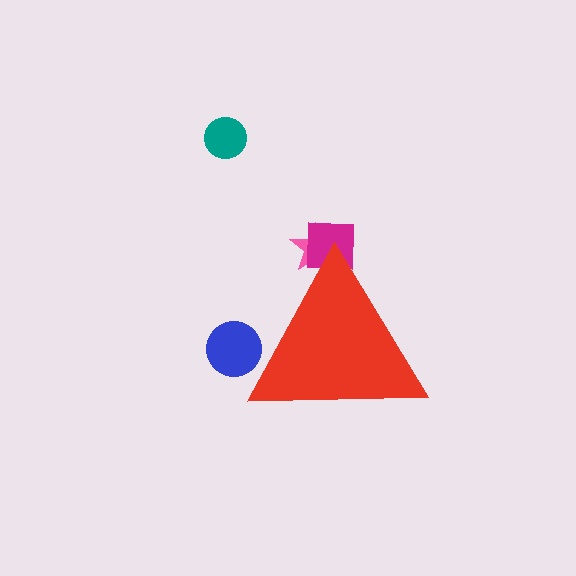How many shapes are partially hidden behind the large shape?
3 shapes are partially hidden.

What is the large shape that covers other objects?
A red triangle.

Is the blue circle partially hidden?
Yes, the blue circle is partially hidden behind the red triangle.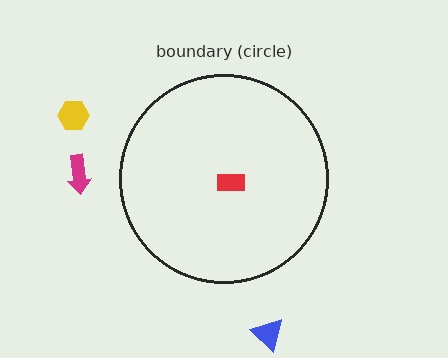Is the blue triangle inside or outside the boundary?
Outside.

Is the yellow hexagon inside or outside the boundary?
Outside.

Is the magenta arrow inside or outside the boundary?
Outside.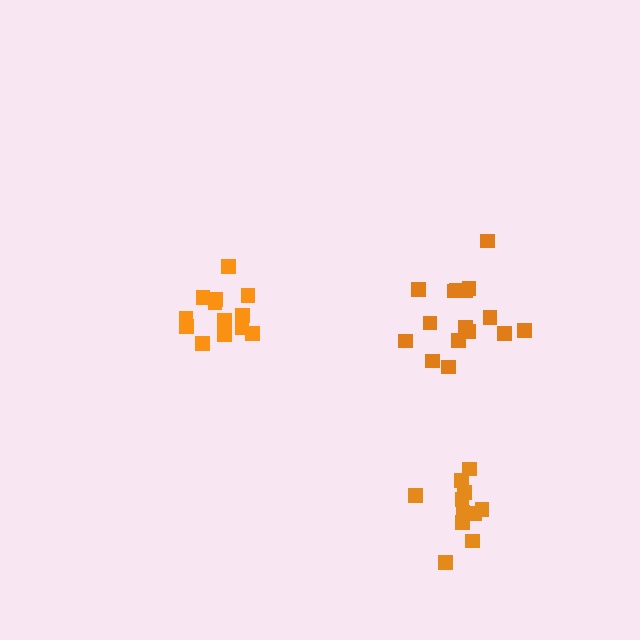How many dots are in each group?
Group 1: 13 dots, Group 2: 16 dots, Group 3: 11 dots (40 total).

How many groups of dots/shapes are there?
There are 3 groups.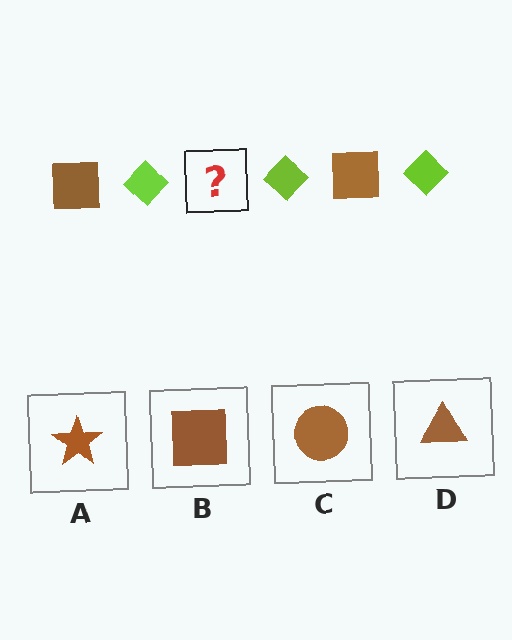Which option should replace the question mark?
Option B.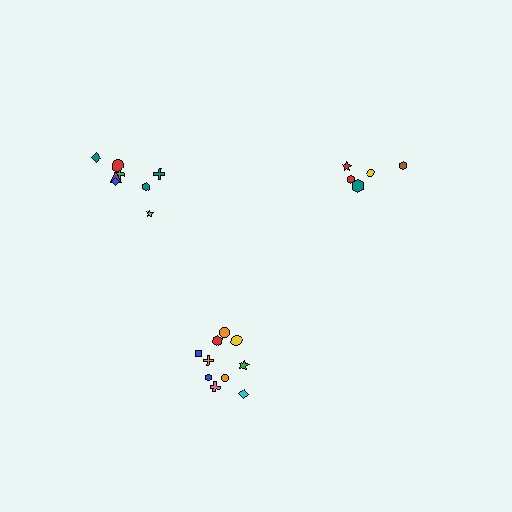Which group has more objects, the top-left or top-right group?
The top-left group.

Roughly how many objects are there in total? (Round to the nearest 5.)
Roughly 25 objects in total.